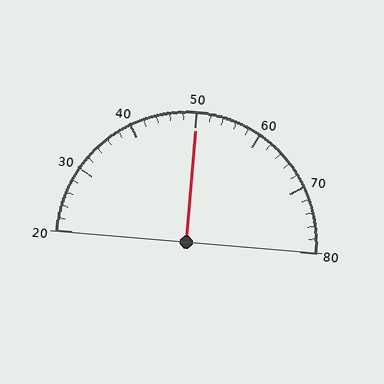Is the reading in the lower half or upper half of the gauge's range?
The reading is in the upper half of the range (20 to 80).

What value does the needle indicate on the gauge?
The needle indicates approximately 50.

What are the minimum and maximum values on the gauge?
The gauge ranges from 20 to 80.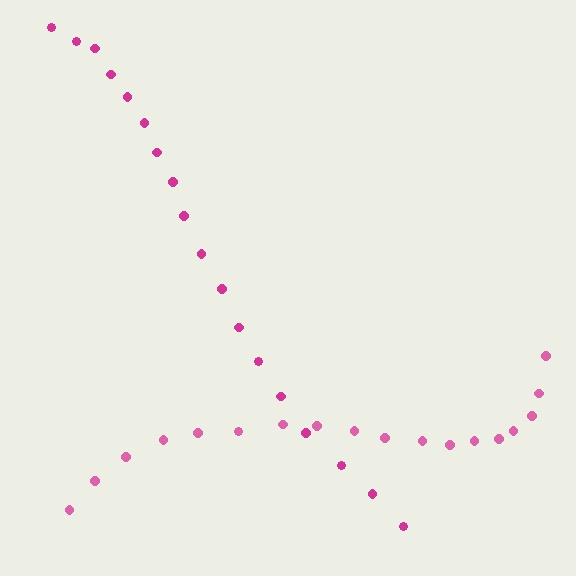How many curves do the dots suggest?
There are 2 distinct paths.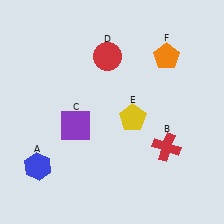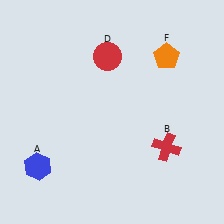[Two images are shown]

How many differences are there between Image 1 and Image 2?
There are 2 differences between the two images.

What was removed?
The yellow pentagon (E), the purple square (C) were removed in Image 2.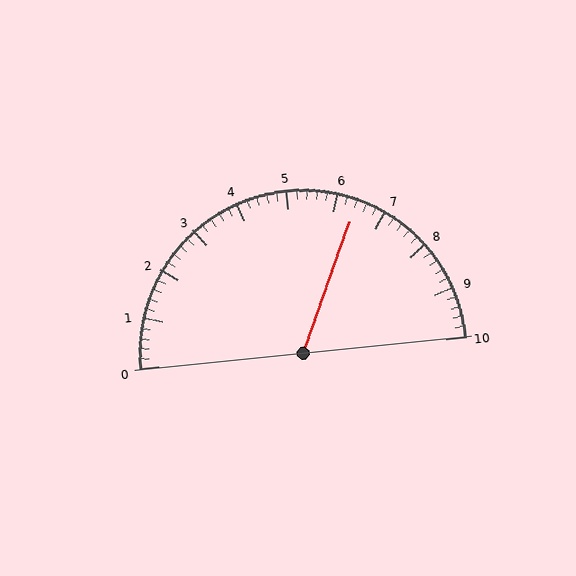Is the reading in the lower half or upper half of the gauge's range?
The reading is in the upper half of the range (0 to 10).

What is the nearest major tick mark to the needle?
The nearest major tick mark is 6.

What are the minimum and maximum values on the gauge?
The gauge ranges from 0 to 10.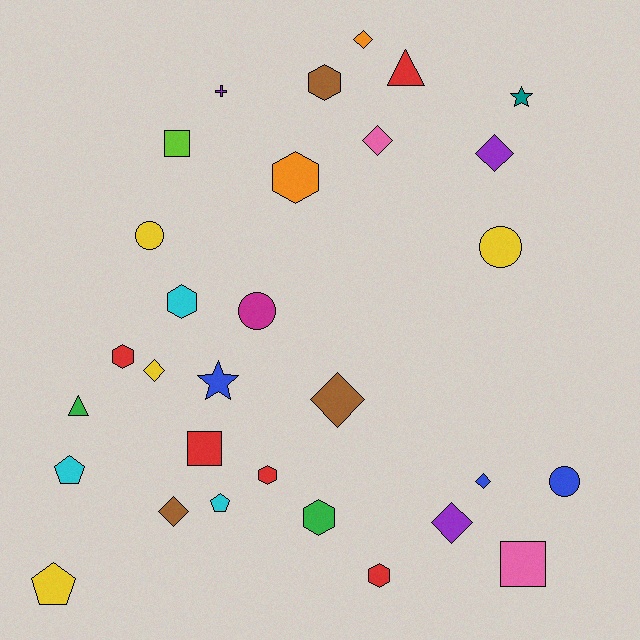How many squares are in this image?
There are 3 squares.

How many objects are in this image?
There are 30 objects.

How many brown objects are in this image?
There are 3 brown objects.